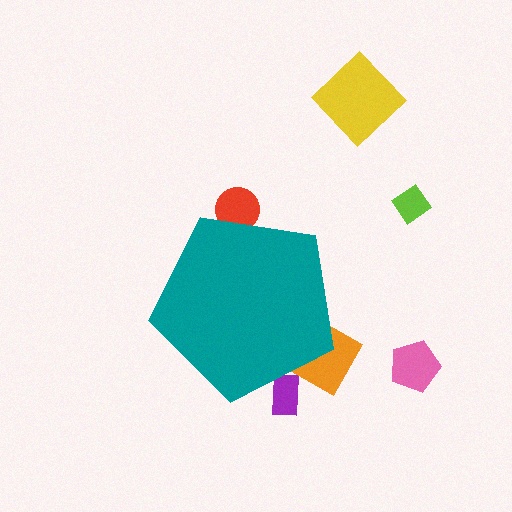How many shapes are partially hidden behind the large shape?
3 shapes are partially hidden.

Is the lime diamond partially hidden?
No, the lime diamond is fully visible.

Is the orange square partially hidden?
Yes, the orange square is partially hidden behind the teal pentagon.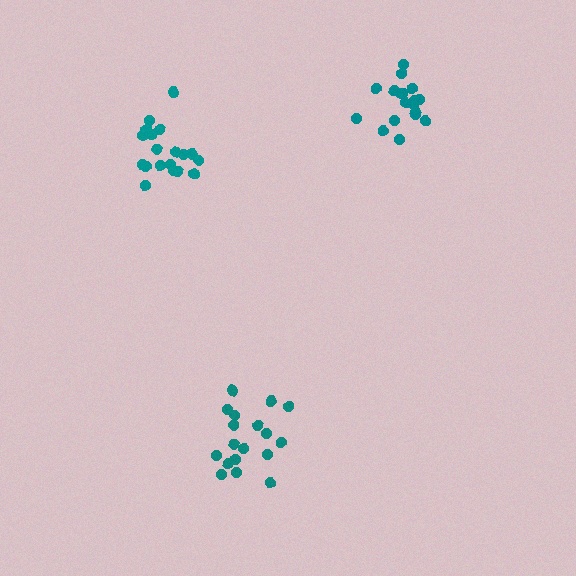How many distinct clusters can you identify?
There are 3 distinct clusters.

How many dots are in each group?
Group 1: 18 dots, Group 2: 20 dots, Group 3: 18 dots (56 total).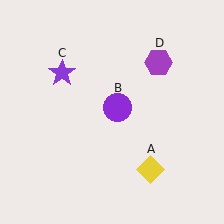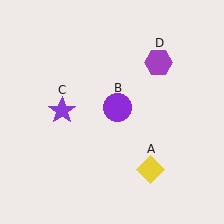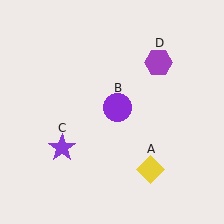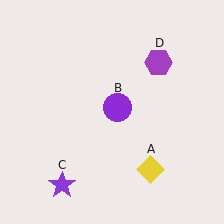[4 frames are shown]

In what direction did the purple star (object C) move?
The purple star (object C) moved down.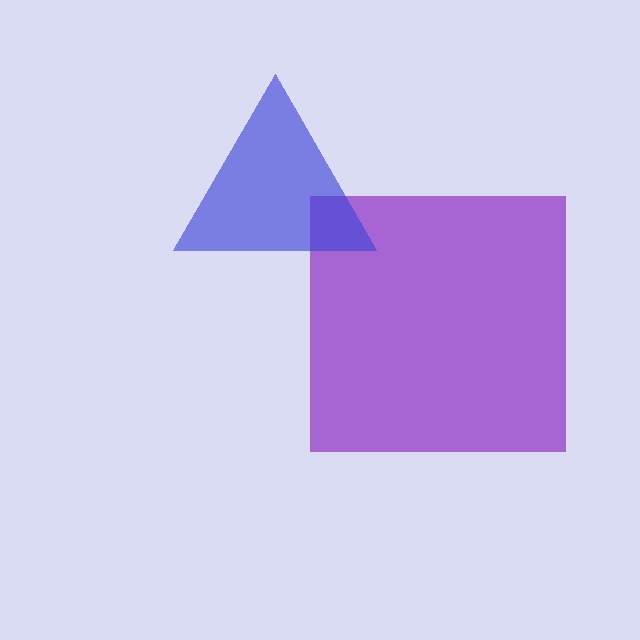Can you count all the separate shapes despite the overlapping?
Yes, there are 2 separate shapes.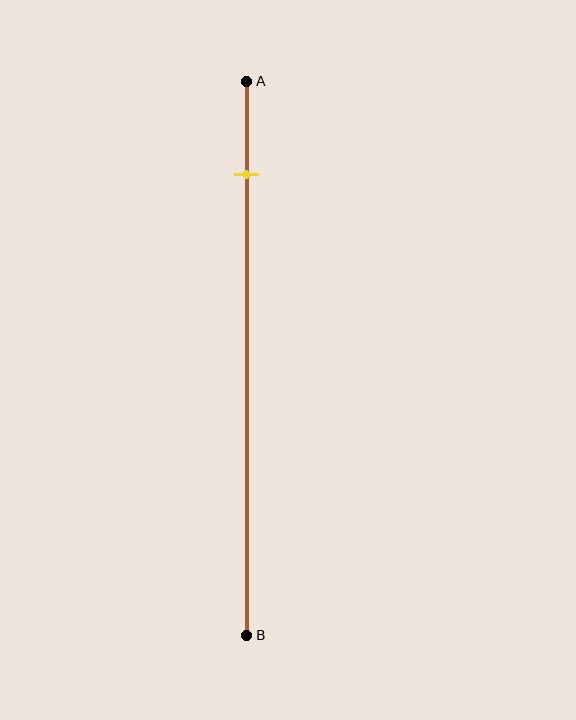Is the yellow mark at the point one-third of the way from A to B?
No, the mark is at about 15% from A, not at the 33% one-third point.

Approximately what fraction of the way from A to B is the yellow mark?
The yellow mark is approximately 15% of the way from A to B.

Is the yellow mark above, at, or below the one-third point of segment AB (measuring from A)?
The yellow mark is above the one-third point of segment AB.